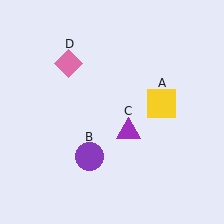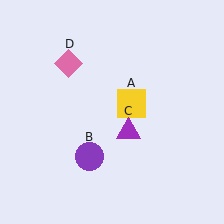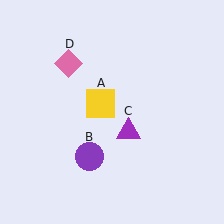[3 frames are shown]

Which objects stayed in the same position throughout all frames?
Purple circle (object B) and purple triangle (object C) and pink diamond (object D) remained stationary.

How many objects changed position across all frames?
1 object changed position: yellow square (object A).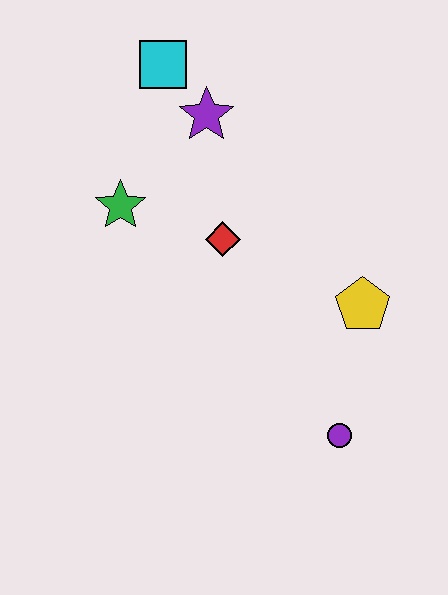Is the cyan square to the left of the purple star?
Yes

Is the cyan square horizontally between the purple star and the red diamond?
No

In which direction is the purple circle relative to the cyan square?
The purple circle is below the cyan square.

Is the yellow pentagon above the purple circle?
Yes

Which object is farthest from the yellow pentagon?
The cyan square is farthest from the yellow pentagon.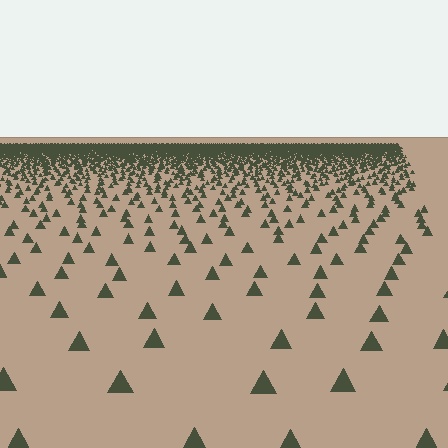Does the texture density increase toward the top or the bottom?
Density increases toward the top.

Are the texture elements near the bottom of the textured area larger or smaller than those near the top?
Larger. Near the bottom, elements are closer to the viewer and appear at a bigger on-screen size.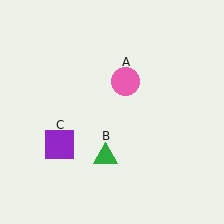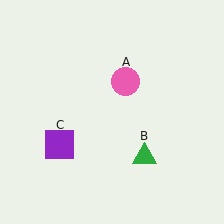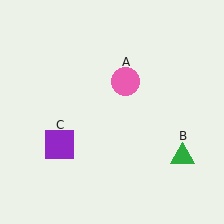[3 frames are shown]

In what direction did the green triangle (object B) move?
The green triangle (object B) moved right.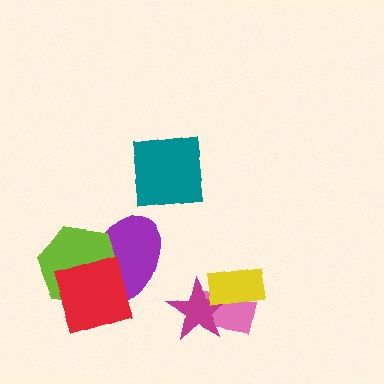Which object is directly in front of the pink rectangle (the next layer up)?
The magenta star is directly in front of the pink rectangle.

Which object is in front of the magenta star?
The yellow rectangle is in front of the magenta star.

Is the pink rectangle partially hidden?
Yes, it is partially covered by another shape.